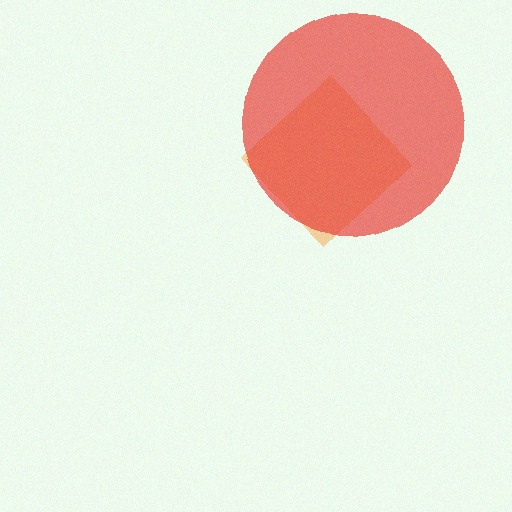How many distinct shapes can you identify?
There are 2 distinct shapes: an orange diamond, a red circle.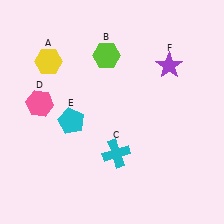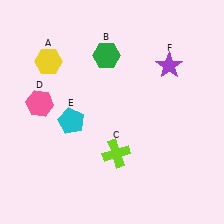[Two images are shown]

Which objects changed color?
B changed from lime to green. C changed from cyan to lime.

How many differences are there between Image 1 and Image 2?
There are 2 differences between the two images.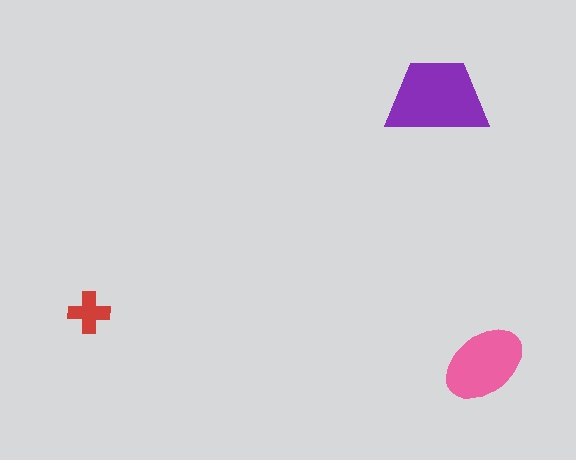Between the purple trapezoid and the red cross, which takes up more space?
The purple trapezoid.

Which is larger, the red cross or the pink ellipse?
The pink ellipse.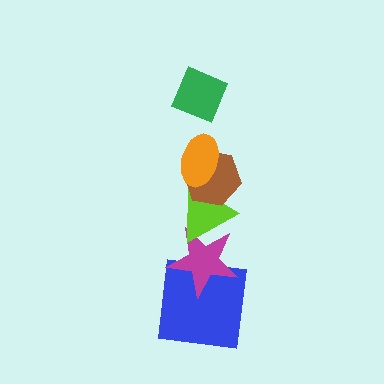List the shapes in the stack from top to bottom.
From top to bottom: the green diamond, the orange ellipse, the brown hexagon, the lime triangle, the magenta star, the blue square.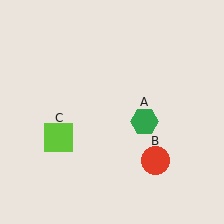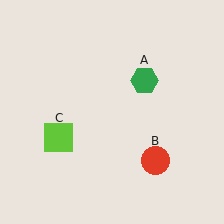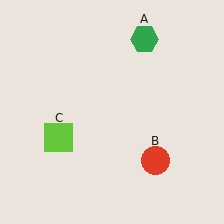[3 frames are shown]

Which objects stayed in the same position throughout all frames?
Red circle (object B) and lime square (object C) remained stationary.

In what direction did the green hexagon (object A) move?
The green hexagon (object A) moved up.